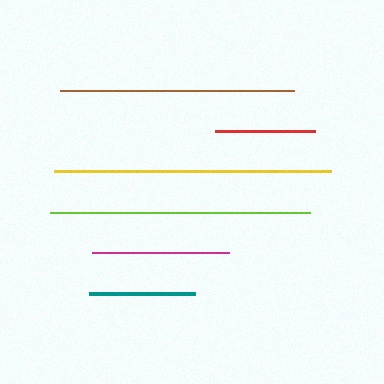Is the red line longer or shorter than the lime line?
The lime line is longer than the red line.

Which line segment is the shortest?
The red line is the shortest at approximately 100 pixels.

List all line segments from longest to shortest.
From longest to shortest: yellow, lime, brown, magenta, teal, red.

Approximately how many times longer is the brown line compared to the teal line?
The brown line is approximately 2.2 times the length of the teal line.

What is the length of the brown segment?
The brown segment is approximately 234 pixels long.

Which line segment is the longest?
The yellow line is the longest at approximately 277 pixels.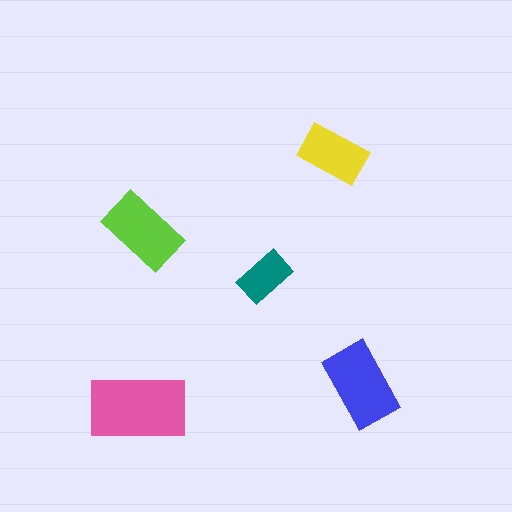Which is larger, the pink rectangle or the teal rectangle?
The pink one.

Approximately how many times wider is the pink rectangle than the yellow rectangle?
About 1.5 times wider.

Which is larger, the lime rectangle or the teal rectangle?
The lime one.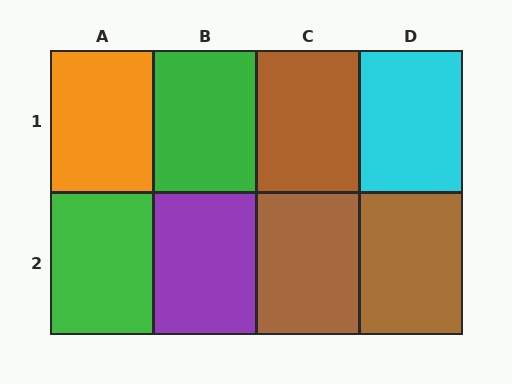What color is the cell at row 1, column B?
Green.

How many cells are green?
2 cells are green.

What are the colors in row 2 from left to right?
Green, purple, brown, brown.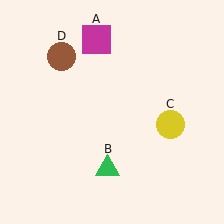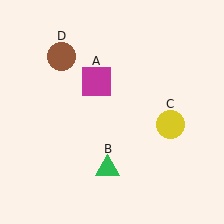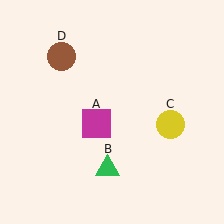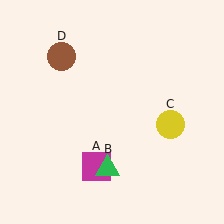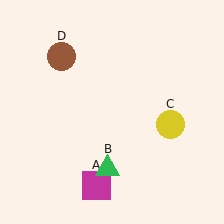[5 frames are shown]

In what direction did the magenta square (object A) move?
The magenta square (object A) moved down.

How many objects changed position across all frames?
1 object changed position: magenta square (object A).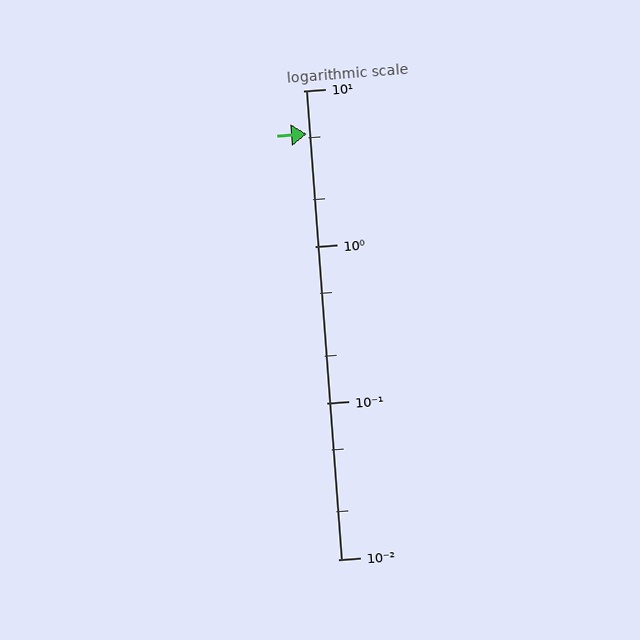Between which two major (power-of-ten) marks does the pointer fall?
The pointer is between 1 and 10.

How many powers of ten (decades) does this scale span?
The scale spans 3 decades, from 0.01 to 10.